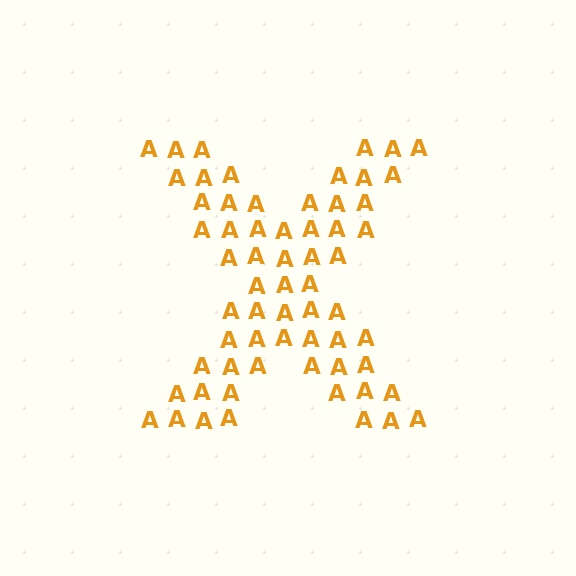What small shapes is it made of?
It is made of small letter A's.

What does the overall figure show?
The overall figure shows the letter X.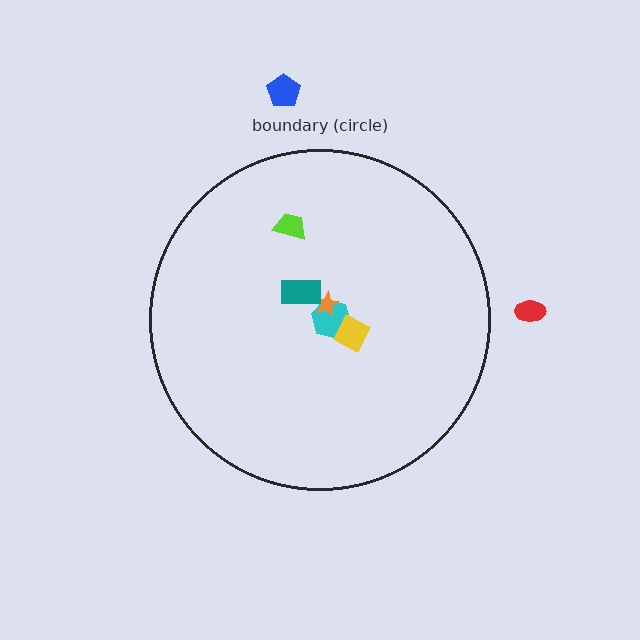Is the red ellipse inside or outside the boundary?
Outside.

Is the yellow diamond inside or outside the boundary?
Inside.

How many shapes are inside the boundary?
5 inside, 2 outside.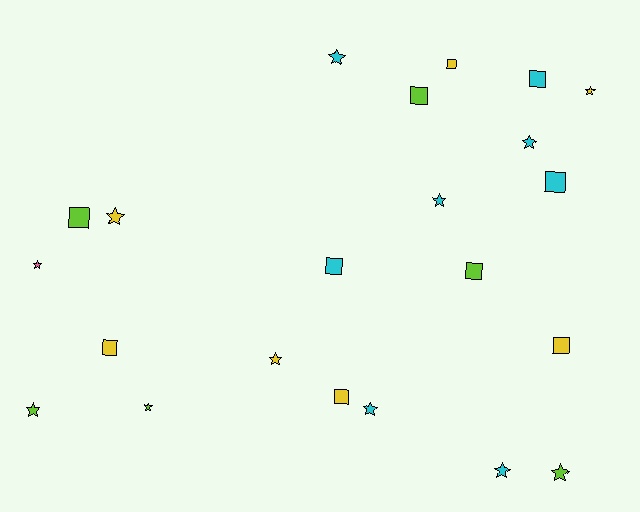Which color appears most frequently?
Cyan, with 8 objects.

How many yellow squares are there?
There are 4 yellow squares.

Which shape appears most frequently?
Star, with 12 objects.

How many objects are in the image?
There are 22 objects.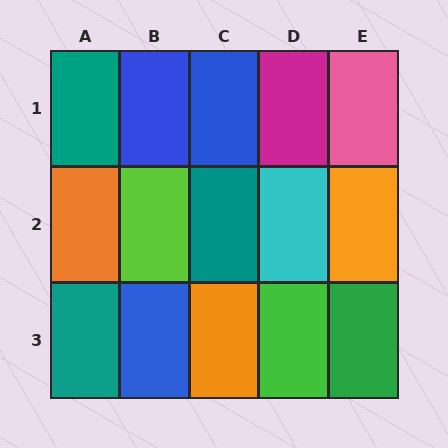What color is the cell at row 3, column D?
Green.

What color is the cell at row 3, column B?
Blue.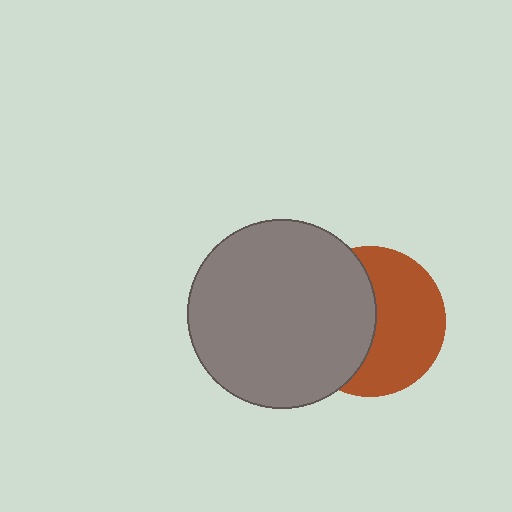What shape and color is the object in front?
The object in front is a gray circle.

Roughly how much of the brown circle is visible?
About half of it is visible (roughly 53%).